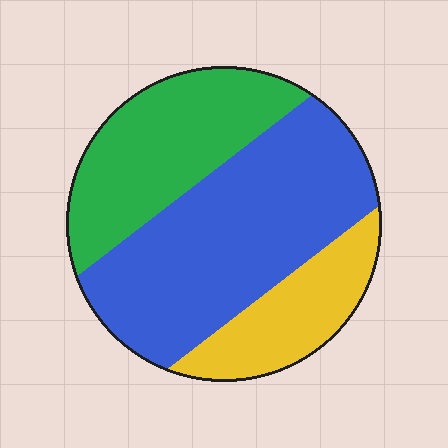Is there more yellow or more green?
Green.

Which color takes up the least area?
Yellow, at roughly 20%.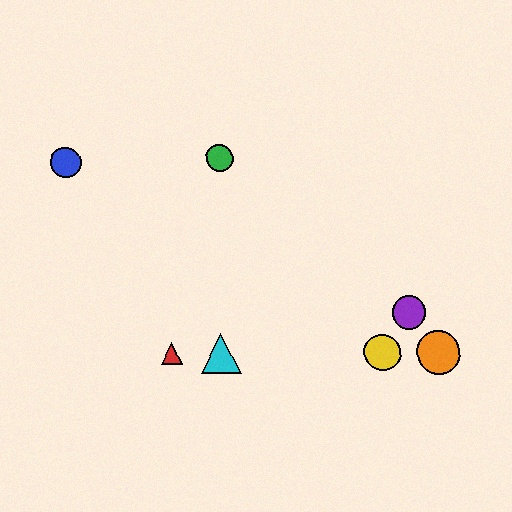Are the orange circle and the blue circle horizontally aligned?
No, the orange circle is at y≈352 and the blue circle is at y≈162.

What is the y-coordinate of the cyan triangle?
The cyan triangle is at y≈354.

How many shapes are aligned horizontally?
4 shapes (the red triangle, the yellow circle, the orange circle, the cyan triangle) are aligned horizontally.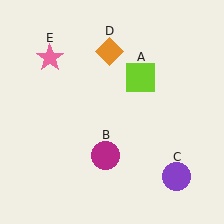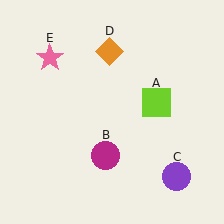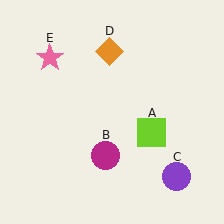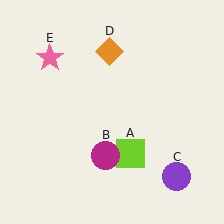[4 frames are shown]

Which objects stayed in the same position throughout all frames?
Magenta circle (object B) and purple circle (object C) and orange diamond (object D) and pink star (object E) remained stationary.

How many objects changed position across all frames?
1 object changed position: lime square (object A).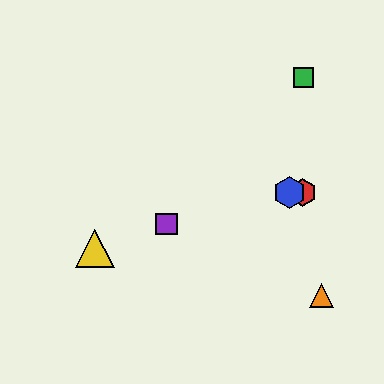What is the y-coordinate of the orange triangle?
The orange triangle is at y≈295.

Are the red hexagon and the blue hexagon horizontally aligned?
Yes, both are at y≈192.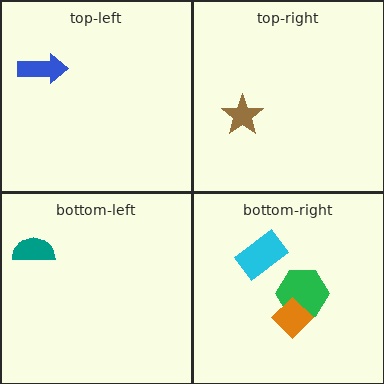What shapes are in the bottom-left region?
The teal semicircle.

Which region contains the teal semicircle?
The bottom-left region.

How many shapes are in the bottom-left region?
1.